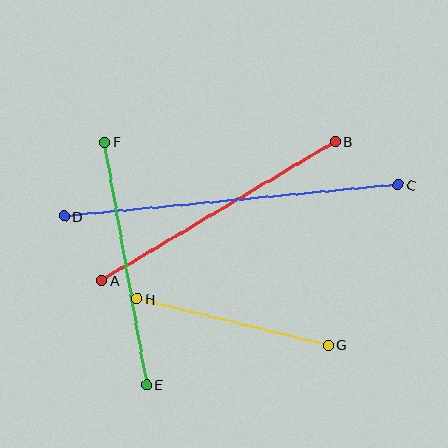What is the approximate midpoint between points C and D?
The midpoint is at approximately (231, 201) pixels.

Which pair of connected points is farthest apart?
Points C and D are farthest apart.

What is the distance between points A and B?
The distance is approximately 272 pixels.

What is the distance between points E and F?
The distance is approximately 246 pixels.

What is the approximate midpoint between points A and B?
The midpoint is at approximately (218, 211) pixels.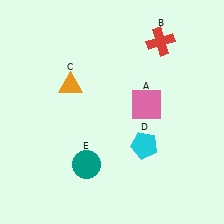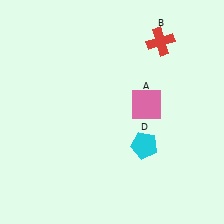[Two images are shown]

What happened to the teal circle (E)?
The teal circle (E) was removed in Image 2. It was in the bottom-left area of Image 1.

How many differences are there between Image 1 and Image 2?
There are 2 differences between the two images.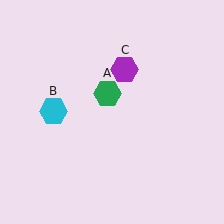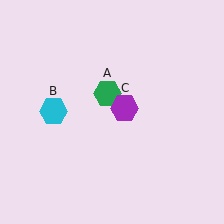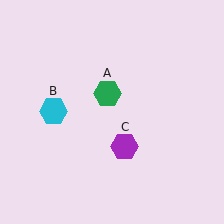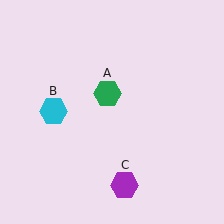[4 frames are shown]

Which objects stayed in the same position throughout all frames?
Green hexagon (object A) and cyan hexagon (object B) remained stationary.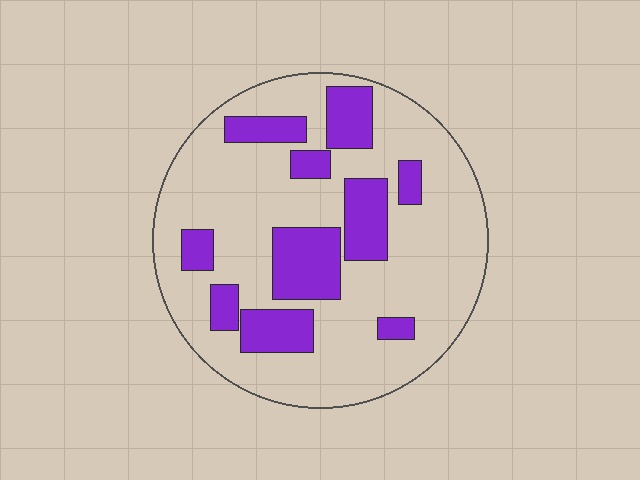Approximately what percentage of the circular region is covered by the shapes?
Approximately 25%.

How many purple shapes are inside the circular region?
10.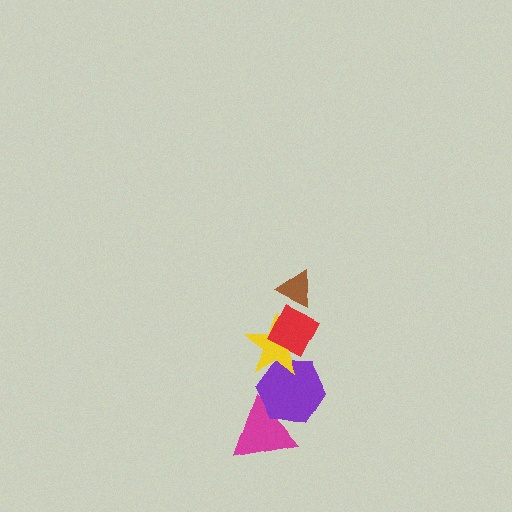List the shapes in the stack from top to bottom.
From top to bottom: the brown triangle, the red diamond, the yellow star, the purple hexagon, the magenta triangle.